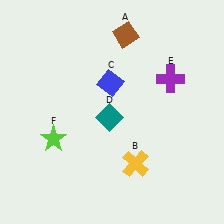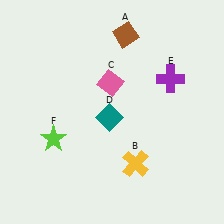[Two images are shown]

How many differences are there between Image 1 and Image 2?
There is 1 difference between the two images.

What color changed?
The diamond (C) changed from blue in Image 1 to pink in Image 2.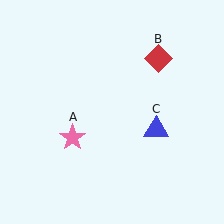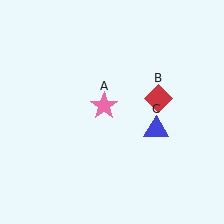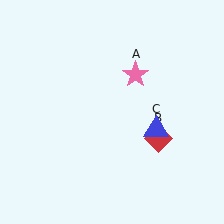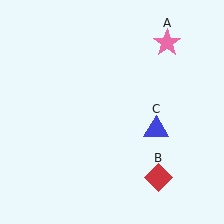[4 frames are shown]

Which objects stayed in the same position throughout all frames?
Blue triangle (object C) remained stationary.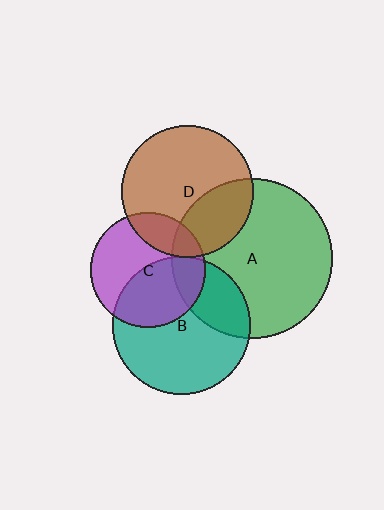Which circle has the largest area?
Circle A (green).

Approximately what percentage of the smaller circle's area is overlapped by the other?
Approximately 25%.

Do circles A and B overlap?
Yes.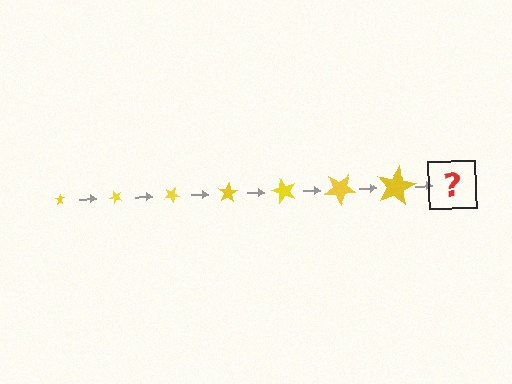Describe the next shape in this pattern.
It should be a star, larger than the previous one and rotated 350 degrees from the start.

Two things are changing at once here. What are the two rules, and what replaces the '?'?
The two rules are that the star grows larger each step and it rotates 50 degrees each step. The '?' should be a star, larger than the previous one and rotated 350 degrees from the start.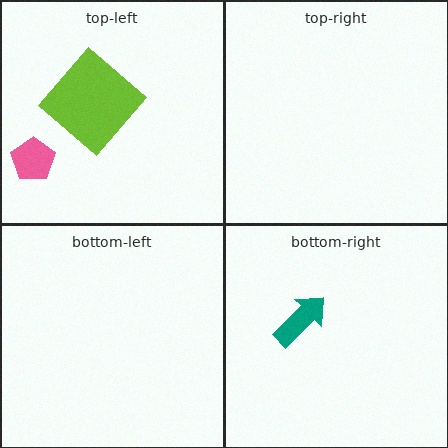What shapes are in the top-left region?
The pink pentagon, the lime diamond.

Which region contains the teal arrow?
The bottom-right region.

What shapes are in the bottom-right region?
The teal arrow.